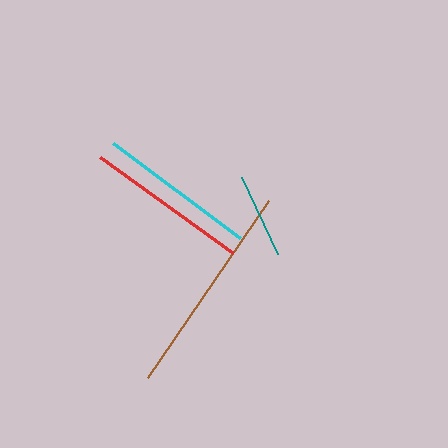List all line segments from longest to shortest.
From longest to shortest: brown, red, cyan, teal.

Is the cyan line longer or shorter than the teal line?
The cyan line is longer than the teal line.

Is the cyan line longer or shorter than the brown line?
The brown line is longer than the cyan line.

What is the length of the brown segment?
The brown segment is approximately 215 pixels long.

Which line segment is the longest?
The brown line is the longest at approximately 215 pixels.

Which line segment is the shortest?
The teal line is the shortest at approximately 85 pixels.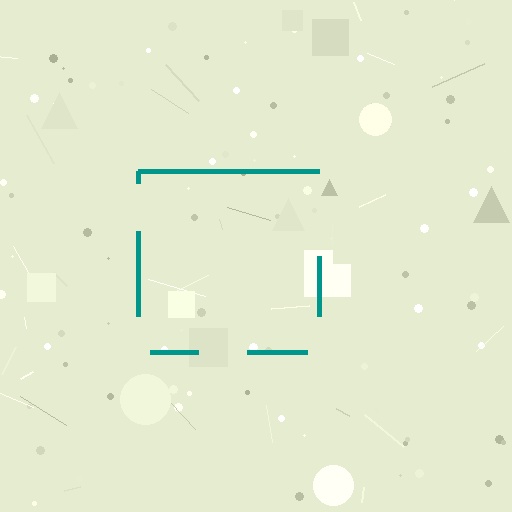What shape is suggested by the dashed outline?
The dashed outline suggests a square.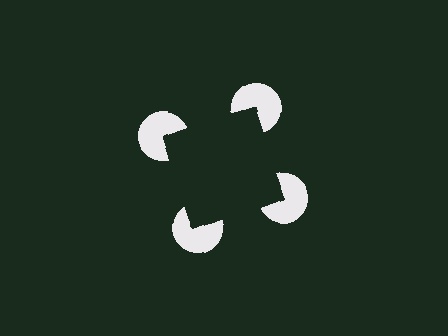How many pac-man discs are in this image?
There are 4 — one at each vertex of the illusory square.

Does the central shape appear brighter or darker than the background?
It typically appears slightly darker than the background, even though no actual brightness change is drawn.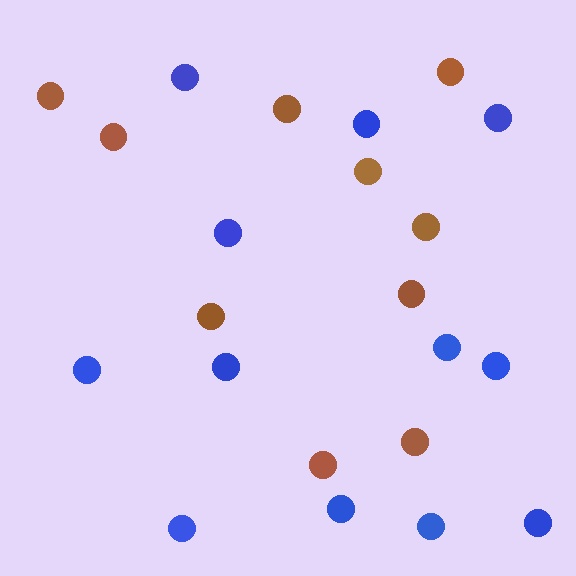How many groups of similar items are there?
There are 2 groups: one group of blue circles (12) and one group of brown circles (10).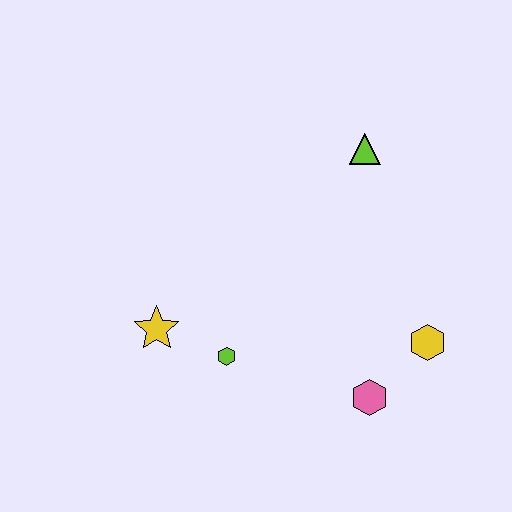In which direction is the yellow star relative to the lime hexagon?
The yellow star is to the left of the lime hexagon.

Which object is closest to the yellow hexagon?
The pink hexagon is closest to the yellow hexagon.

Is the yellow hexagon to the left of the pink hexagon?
No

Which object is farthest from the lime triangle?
The yellow star is farthest from the lime triangle.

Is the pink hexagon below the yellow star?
Yes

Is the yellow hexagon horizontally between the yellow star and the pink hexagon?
No